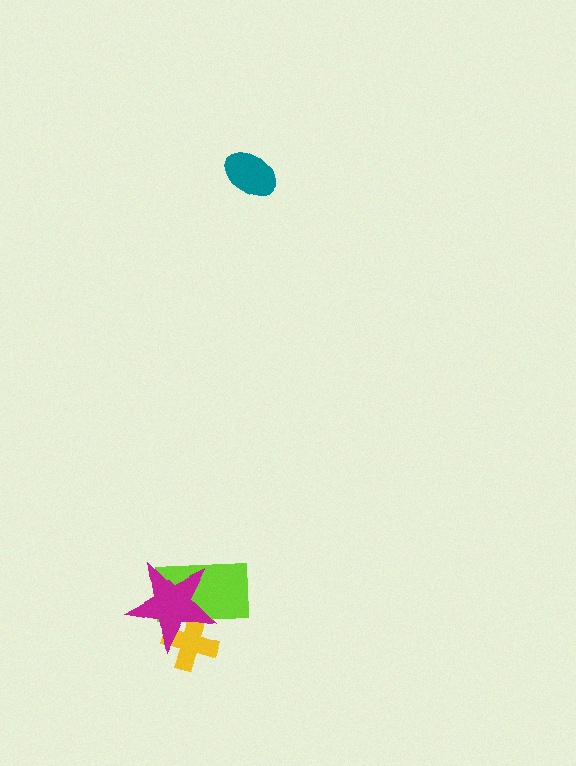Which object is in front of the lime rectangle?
The magenta star is in front of the lime rectangle.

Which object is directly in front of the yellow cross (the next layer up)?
The lime rectangle is directly in front of the yellow cross.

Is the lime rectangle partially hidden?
Yes, it is partially covered by another shape.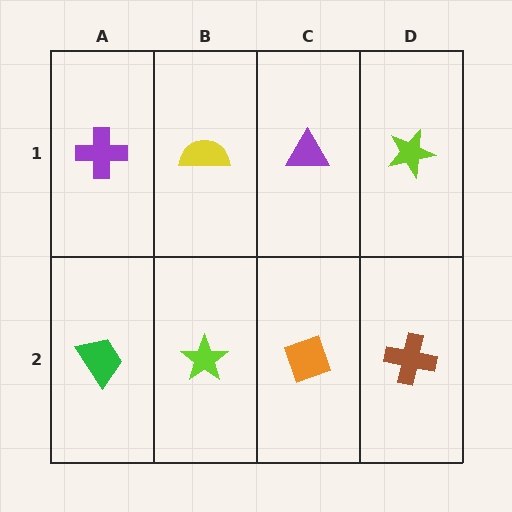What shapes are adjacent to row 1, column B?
A lime star (row 2, column B), a purple cross (row 1, column A), a purple triangle (row 1, column C).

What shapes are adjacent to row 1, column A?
A green trapezoid (row 2, column A), a yellow semicircle (row 1, column B).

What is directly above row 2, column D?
A lime star.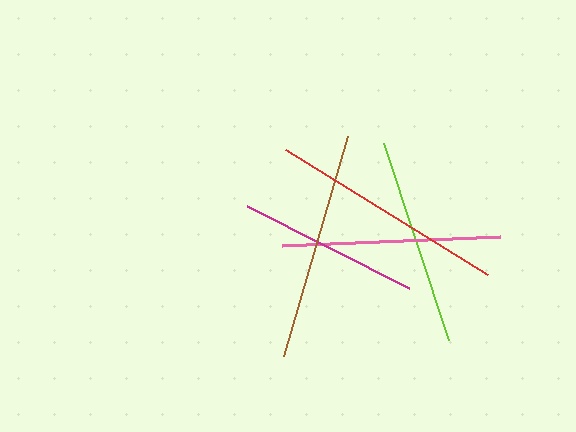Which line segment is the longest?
The red line is the longest at approximately 238 pixels.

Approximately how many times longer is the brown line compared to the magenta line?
The brown line is approximately 1.3 times the length of the magenta line.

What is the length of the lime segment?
The lime segment is approximately 208 pixels long.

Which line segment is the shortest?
The magenta line is the shortest at approximately 181 pixels.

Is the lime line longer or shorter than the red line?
The red line is longer than the lime line.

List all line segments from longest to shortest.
From longest to shortest: red, brown, pink, lime, magenta.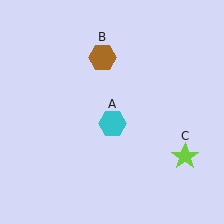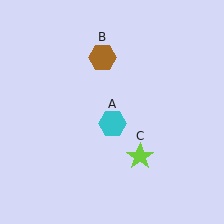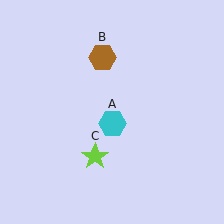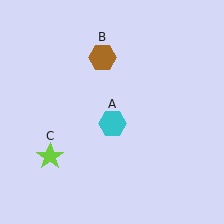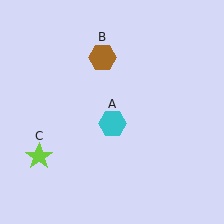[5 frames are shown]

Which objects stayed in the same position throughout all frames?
Cyan hexagon (object A) and brown hexagon (object B) remained stationary.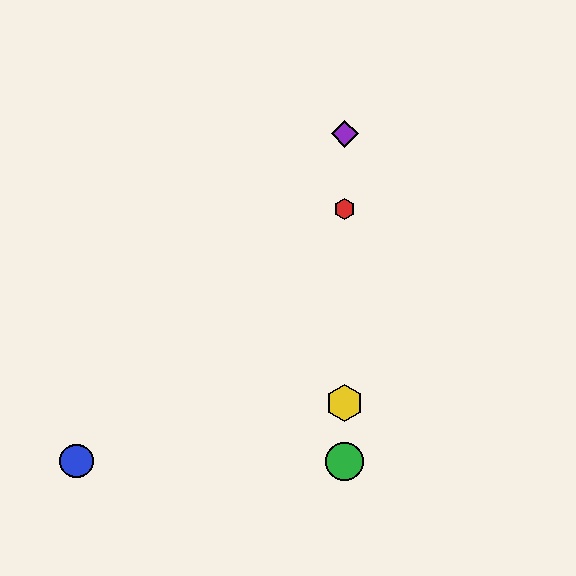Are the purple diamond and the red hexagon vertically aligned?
Yes, both are at x≈345.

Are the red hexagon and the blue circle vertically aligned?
No, the red hexagon is at x≈345 and the blue circle is at x≈76.